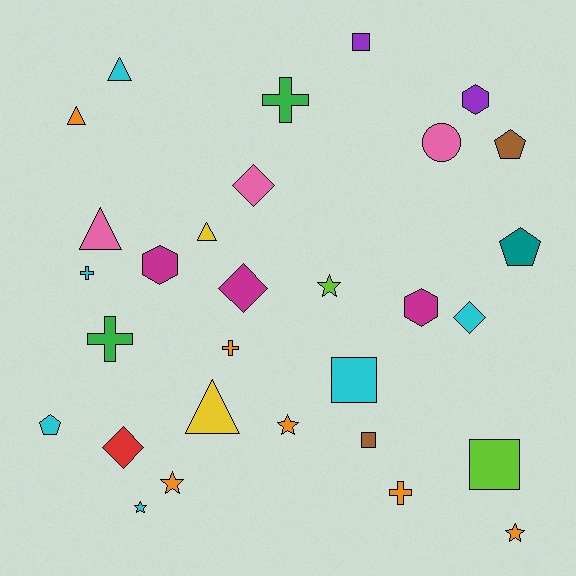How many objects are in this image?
There are 30 objects.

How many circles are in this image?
There is 1 circle.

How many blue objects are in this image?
There are no blue objects.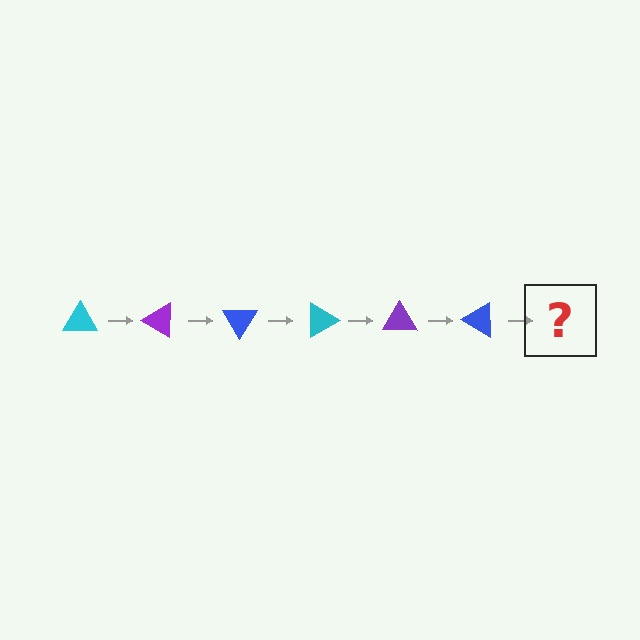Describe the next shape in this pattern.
It should be a cyan triangle, rotated 180 degrees from the start.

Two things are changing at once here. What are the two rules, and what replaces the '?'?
The two rules are that it rotates 30 degrees each step and the color cycles through cyan, purple, and blue. The '?' should be a cyan triangle, rotated 180 degrees from the start.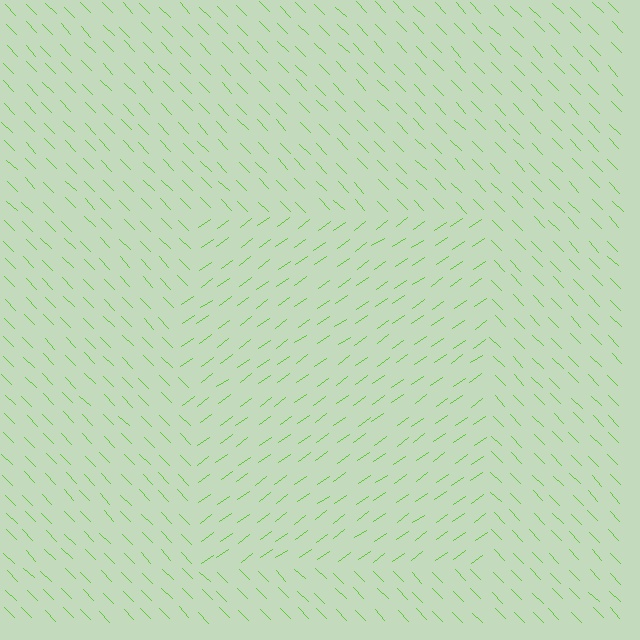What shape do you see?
I see a rectangle.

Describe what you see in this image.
The image is filled with small lime line segments. A rectangle region in the image has lines oriented differently from the surrounding lines, creating a visible texture boundary.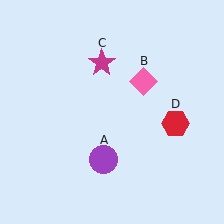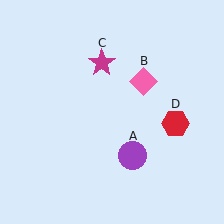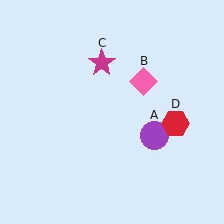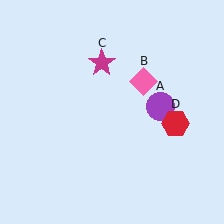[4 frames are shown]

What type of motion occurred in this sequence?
The purple circle (object A) rotated counterclockwise around the center of the scene.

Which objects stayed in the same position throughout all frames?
Pink diamond (object B) and magenta star (object C) and red hexagon (object D) remained stationary.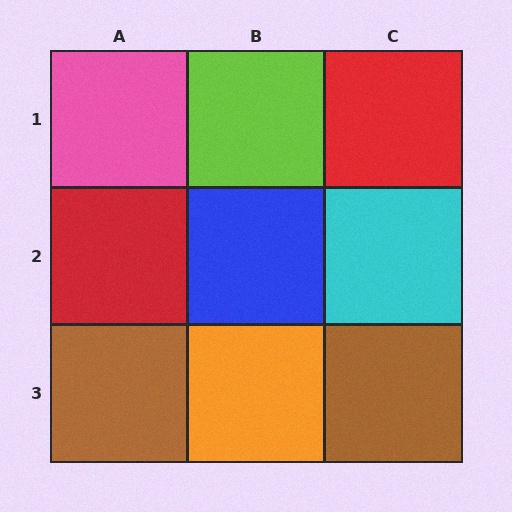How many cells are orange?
1 cell is orange.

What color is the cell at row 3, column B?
Orange.